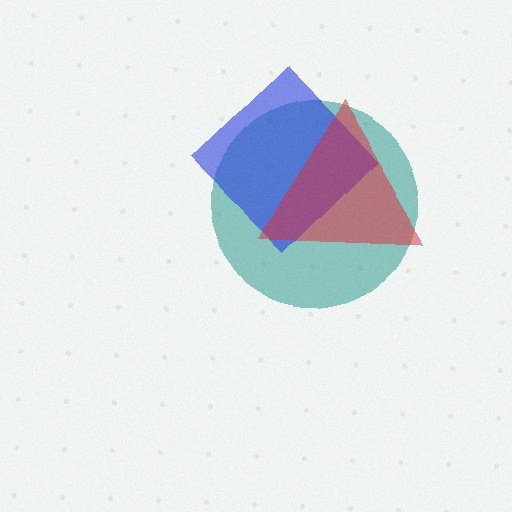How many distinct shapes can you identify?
There are 3 distinct shapes: a teal circle, a blue diamond, a red triangle.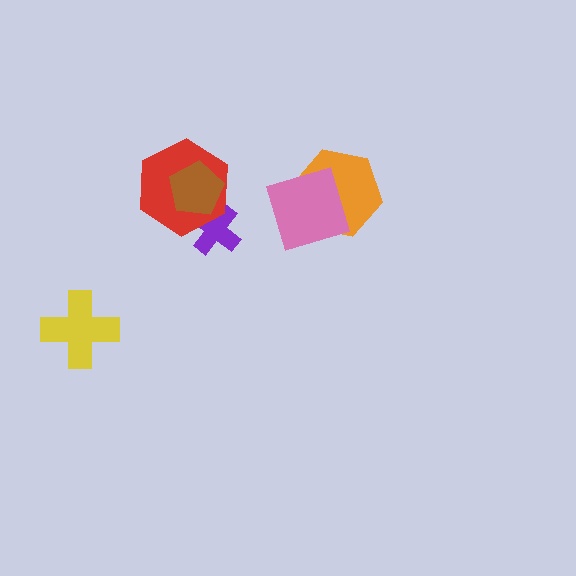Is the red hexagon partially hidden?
Yes, it is partially covered by another shape.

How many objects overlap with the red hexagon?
2 objects overlap with the red hexagon.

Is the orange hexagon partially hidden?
Yes, it is partially covered by another shape.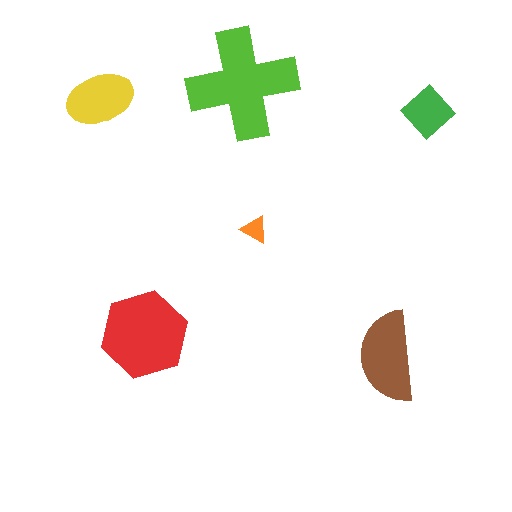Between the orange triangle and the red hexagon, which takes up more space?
The red hexagon.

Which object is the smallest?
The orange triangle.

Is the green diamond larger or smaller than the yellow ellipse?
Smaller.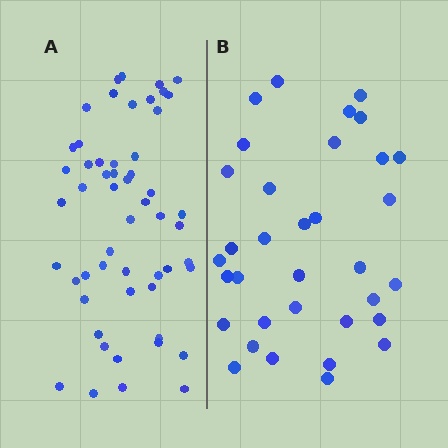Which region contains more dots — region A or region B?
Region A (the left region) has more dots.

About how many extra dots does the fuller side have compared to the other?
Region A has approximately 20 more dots than region B.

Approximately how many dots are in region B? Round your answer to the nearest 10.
About 30 dots. (The exact count is 34, which rounds to 30.)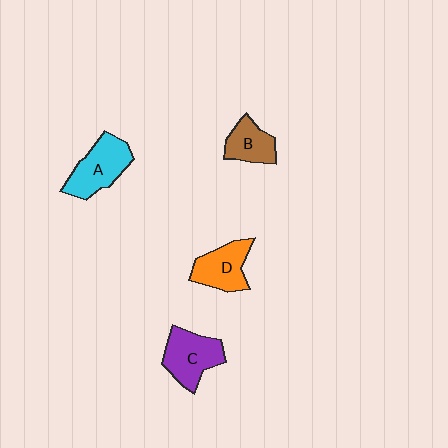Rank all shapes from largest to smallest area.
From largest to smallest: A (cyan), C (purple), D (orange), B (brown).